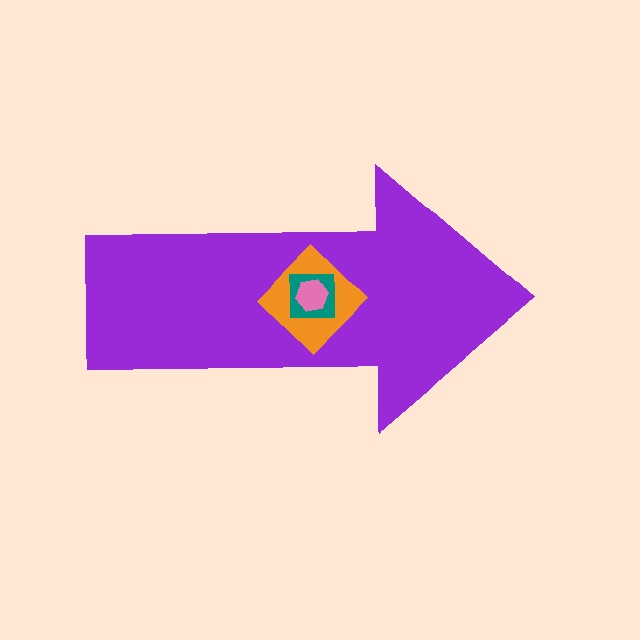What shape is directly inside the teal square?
The pink hexagon.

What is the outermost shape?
The purple arrow.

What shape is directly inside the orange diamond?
The teal square.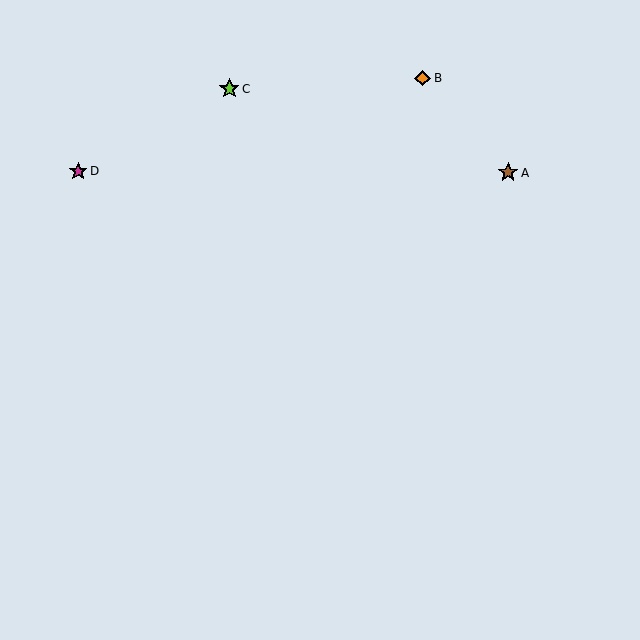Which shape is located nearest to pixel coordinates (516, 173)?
The brown star (labeled A) at (508, 173) is nearest to that location.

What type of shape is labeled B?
Shape B is an orange diamond.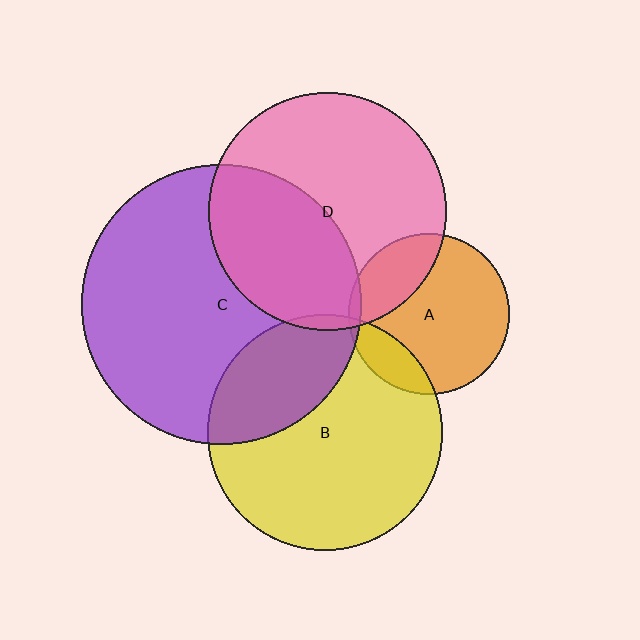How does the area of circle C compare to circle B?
Approximately 1.4 times.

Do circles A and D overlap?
Yes.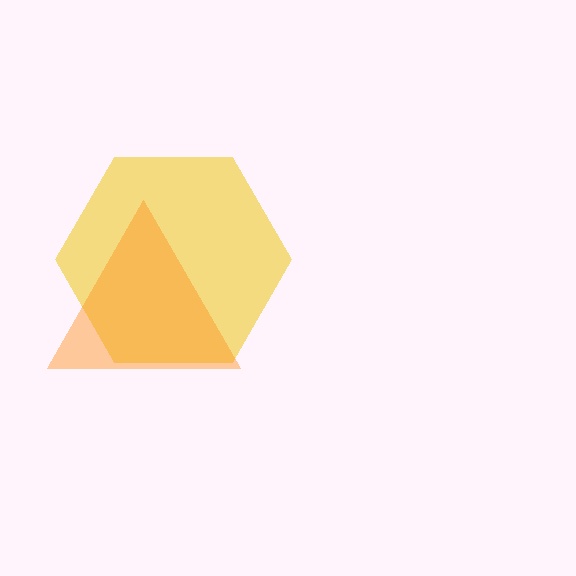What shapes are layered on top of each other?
The layered shapes are: a yellow hexagon, an orange triangle.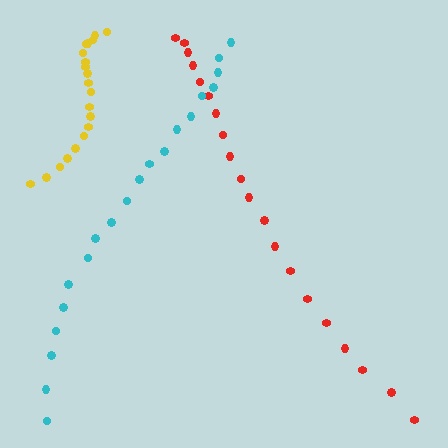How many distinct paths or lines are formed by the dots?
There are 3 distinct paths.